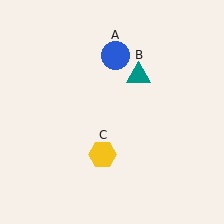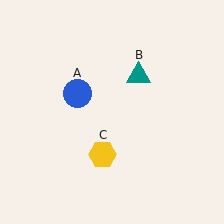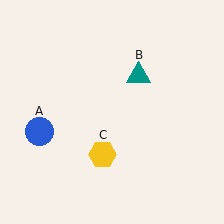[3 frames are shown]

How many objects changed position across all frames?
1 object changed position: blue circle (object A).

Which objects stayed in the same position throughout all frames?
Teal triangle (object B) and yellow hexagon (object C) remained stationary.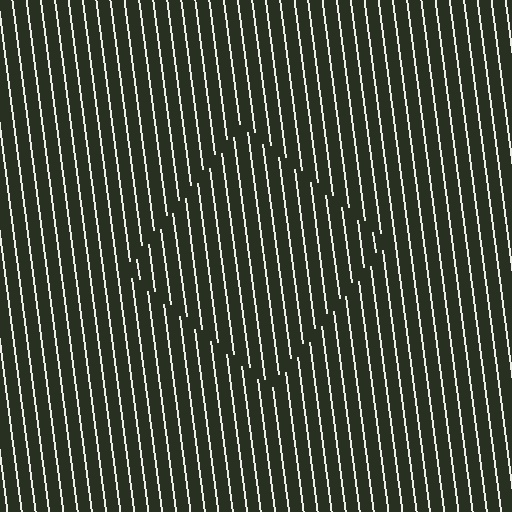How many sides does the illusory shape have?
4 sides — the line-ends trace a square.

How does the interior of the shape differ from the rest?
The interior of the shape contains the same grating, shifted by half a period — the contour is defined by the phase discontinuity where line-ends from the inner and outer gratings abut.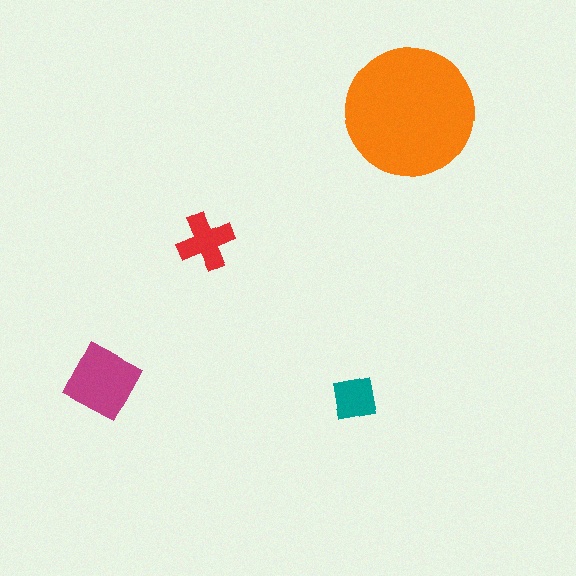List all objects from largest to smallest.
The orange circle, the magenta diamond, the red cross, the teal square.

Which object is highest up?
The orange circle is topmost.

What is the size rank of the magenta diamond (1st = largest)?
2nd.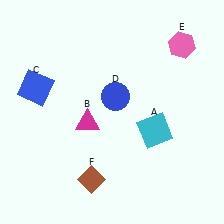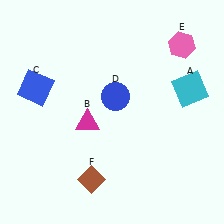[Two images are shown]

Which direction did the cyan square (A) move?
The cyan square (A) moved up.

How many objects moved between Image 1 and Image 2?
1 object moved between the two images.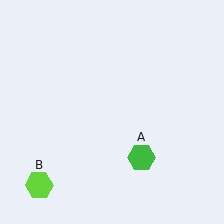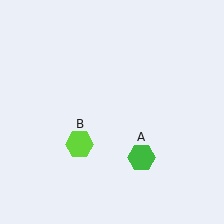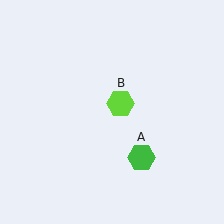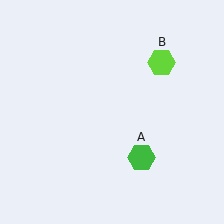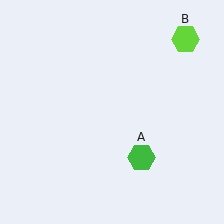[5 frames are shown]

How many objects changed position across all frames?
1 object changed position: lime hexagon (object B).